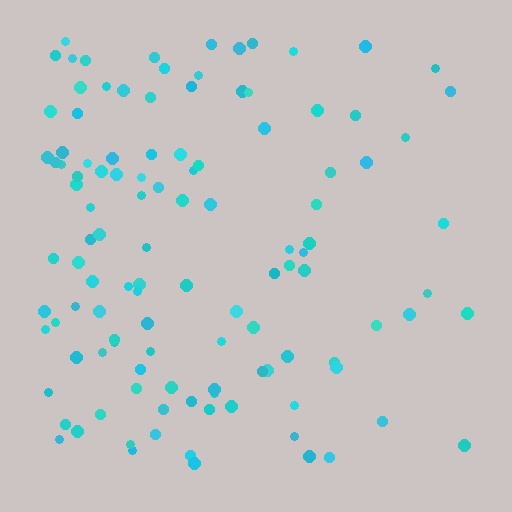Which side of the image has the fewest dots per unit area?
The right.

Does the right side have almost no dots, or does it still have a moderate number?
Still a moderate number, just noticeably fewer than the left.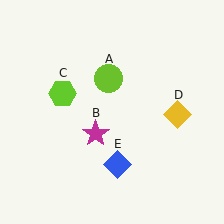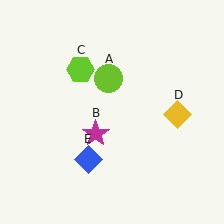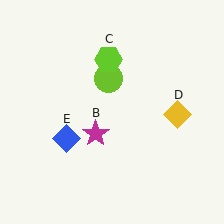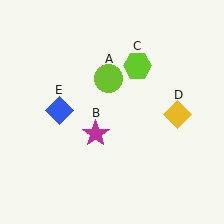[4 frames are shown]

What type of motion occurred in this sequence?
The lime hexagon (object C), blue diamond (object E) rotated clockwise around the center of the scene.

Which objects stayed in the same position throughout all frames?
Lime circle (object A) and magenta star (object B) and yellow diamond (object D) remained stationary.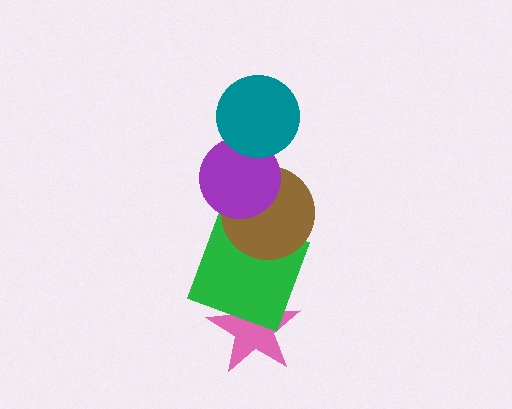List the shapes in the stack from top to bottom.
From top to bottom: the teal circle, the purple circle, the brown circle, the green square, the pink star.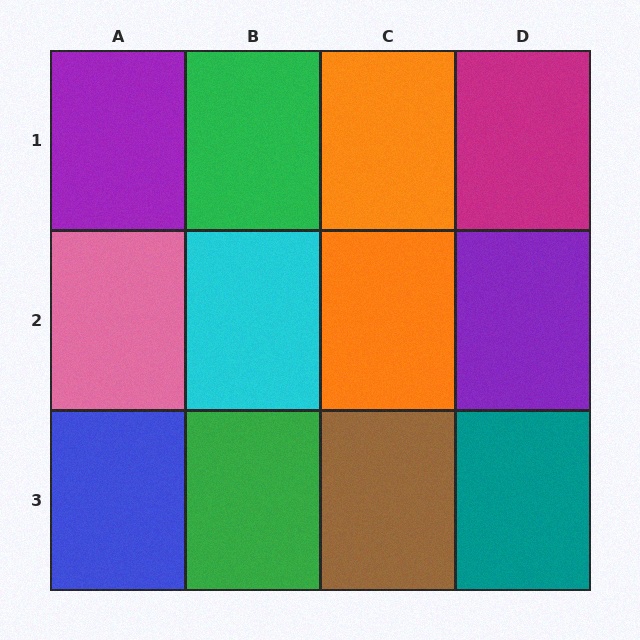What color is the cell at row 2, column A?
Pink.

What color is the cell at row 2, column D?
Purple.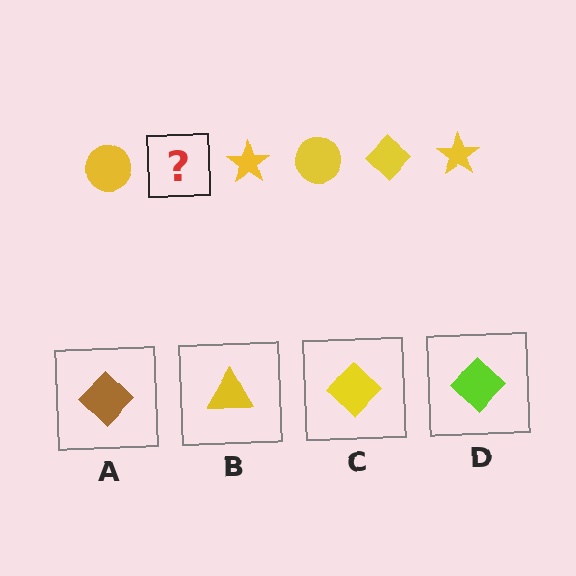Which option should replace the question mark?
Option C.